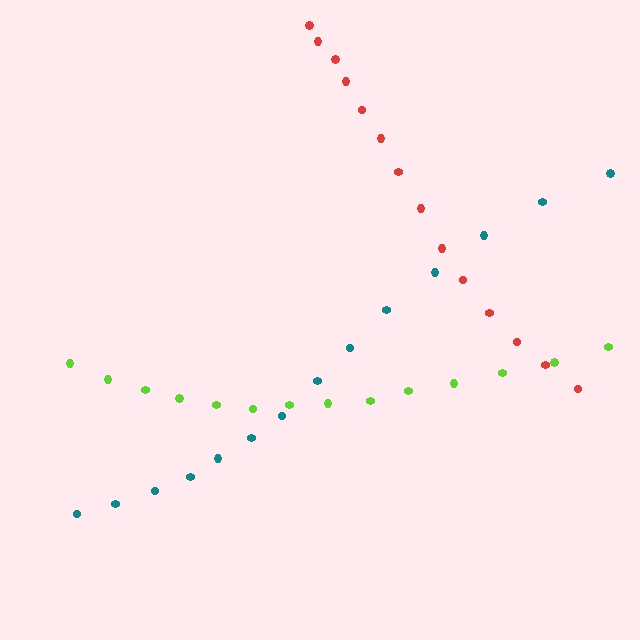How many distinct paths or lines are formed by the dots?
There are 3 distinct paths.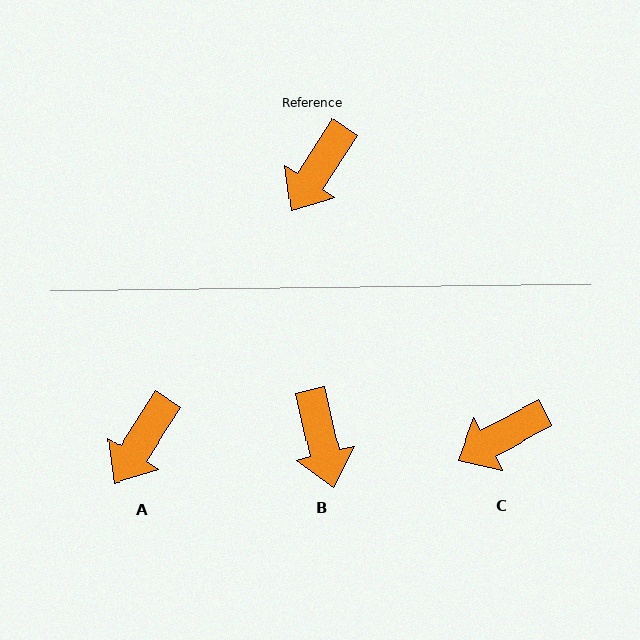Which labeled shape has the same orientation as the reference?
A.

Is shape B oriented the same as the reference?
No, it is off by about 46 degrees.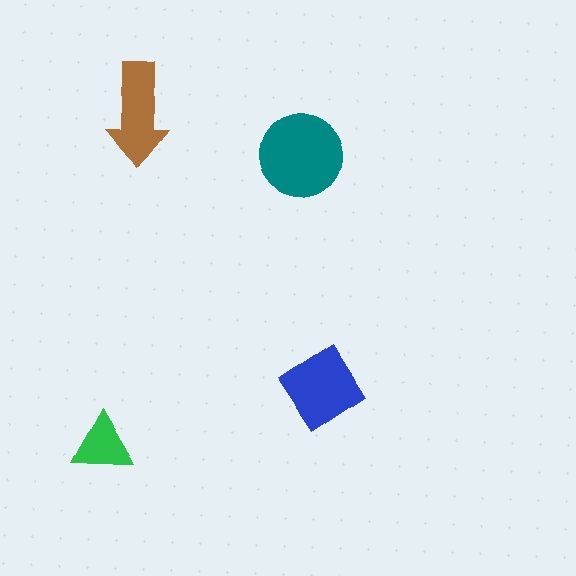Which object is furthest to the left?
The green triangle is leftmost.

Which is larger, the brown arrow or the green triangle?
The brown arrow.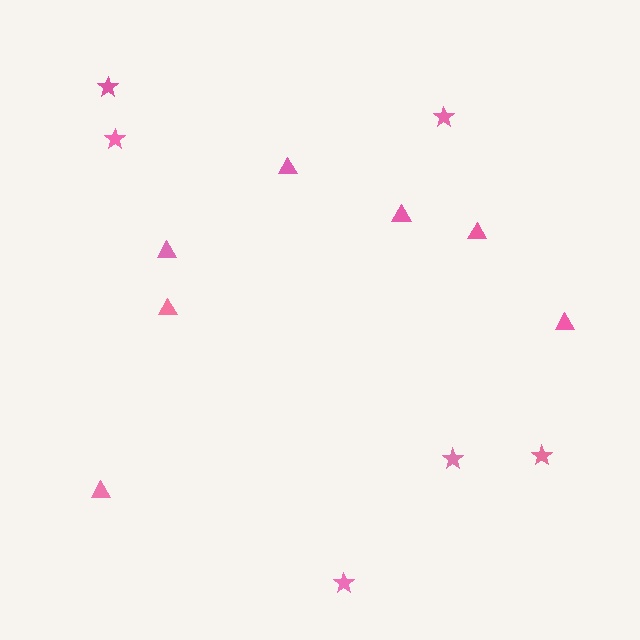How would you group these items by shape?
There are 2 groups: one group of stars (6) and one group of triangles (7).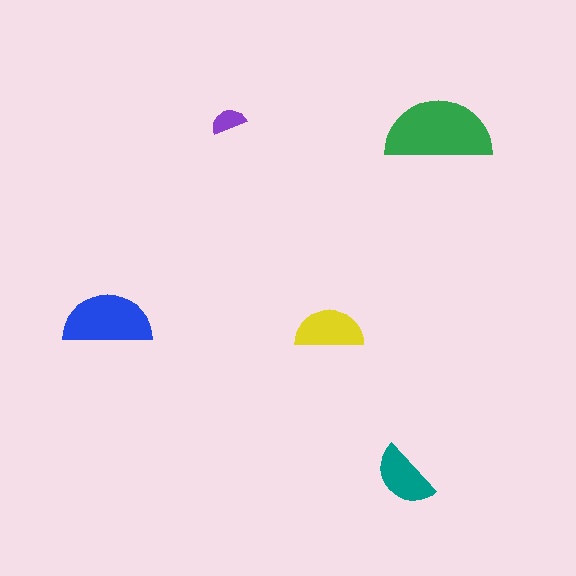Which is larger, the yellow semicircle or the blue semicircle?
The blue one.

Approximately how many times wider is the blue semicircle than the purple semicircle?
About 2.5 times wider.